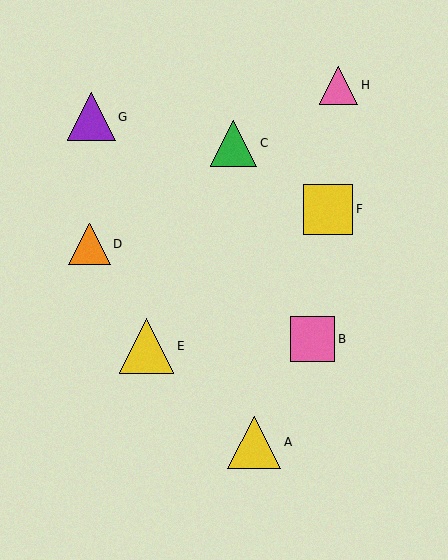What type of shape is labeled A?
Shape A is a yellow triangle.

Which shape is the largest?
The yellow triangle (labeled E) is the largest.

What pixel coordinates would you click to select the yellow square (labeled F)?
Click at (328, 209) to select the yellow square F.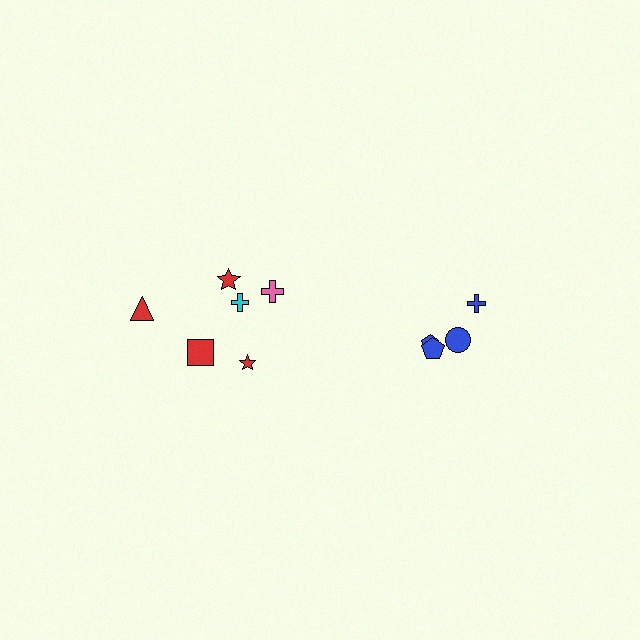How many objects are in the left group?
There are 6 objects.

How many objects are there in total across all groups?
There are 10 objects.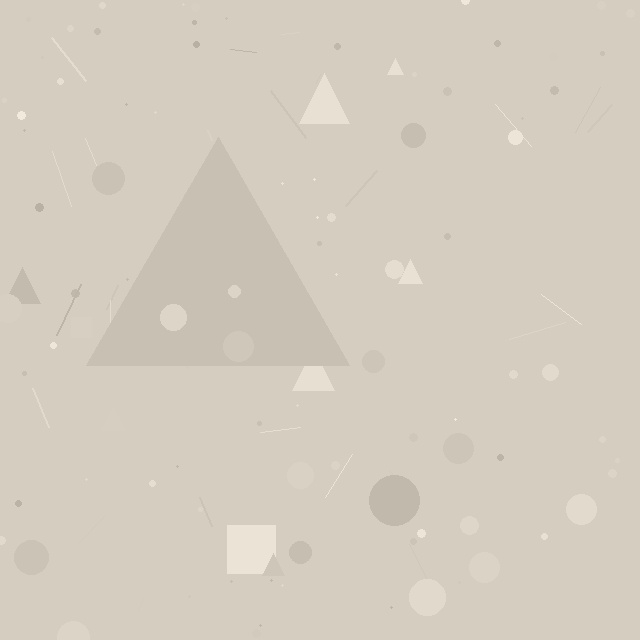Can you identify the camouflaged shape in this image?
The camouflaged shape is a triangle.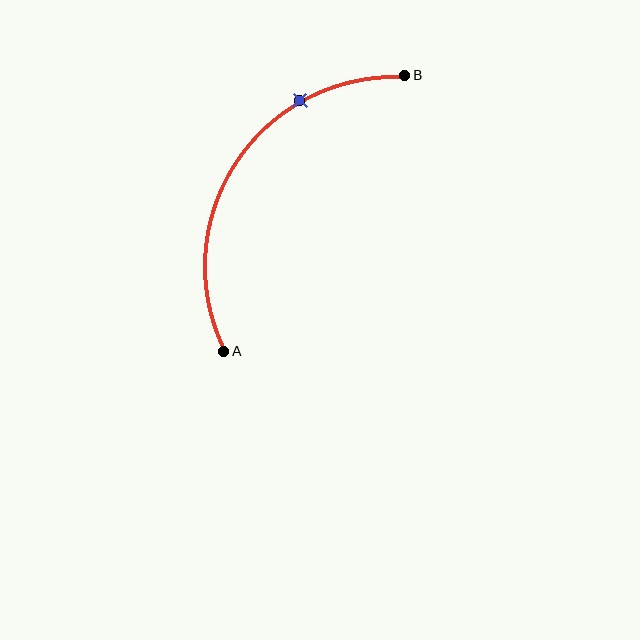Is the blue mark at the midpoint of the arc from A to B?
No. The blue mark lies on the arc but is closer to endpoint B. The arc midpoint would be at the point on the curve equidistant along the arc from both A and B.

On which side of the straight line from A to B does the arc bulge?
The arc bulges to the left of the straight line connecting A and B.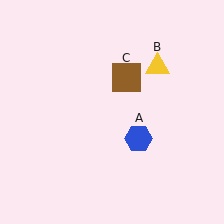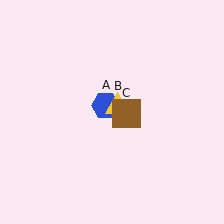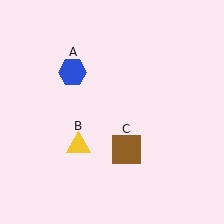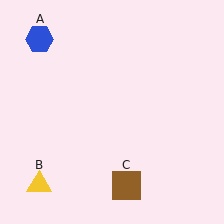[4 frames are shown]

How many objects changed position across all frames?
3 objects changed position: blue hexagon (object A), yellow triangle (object B), brown square (object C).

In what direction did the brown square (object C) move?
The brown square (object C) moved down.